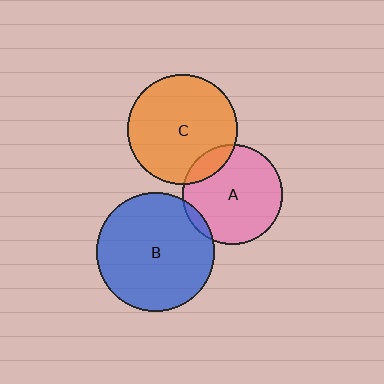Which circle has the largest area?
Circle B (blue).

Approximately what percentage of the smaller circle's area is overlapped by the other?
Approximately 5%.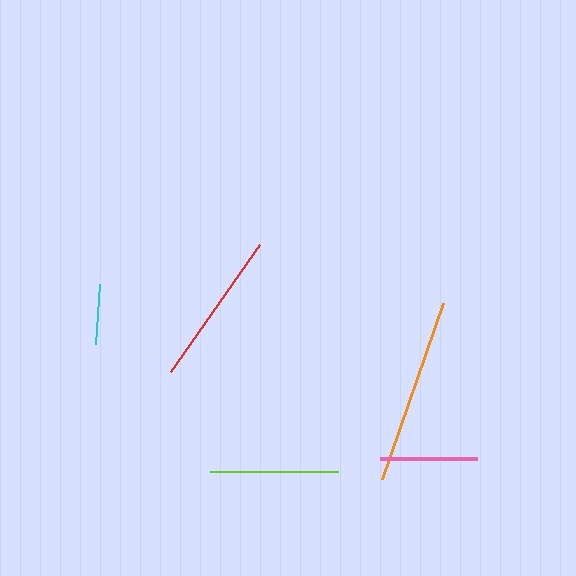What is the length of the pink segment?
The pink segment is approximately 97 pixels long.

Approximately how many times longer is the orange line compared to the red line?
The orange line is approximately 1.2 times the length of the red line.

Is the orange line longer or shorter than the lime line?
The orange line is longer than the lime line.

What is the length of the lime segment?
The lime segment is approximately 128 pixels long.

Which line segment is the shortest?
The cyan line is the shortest at approximately 61 pixels.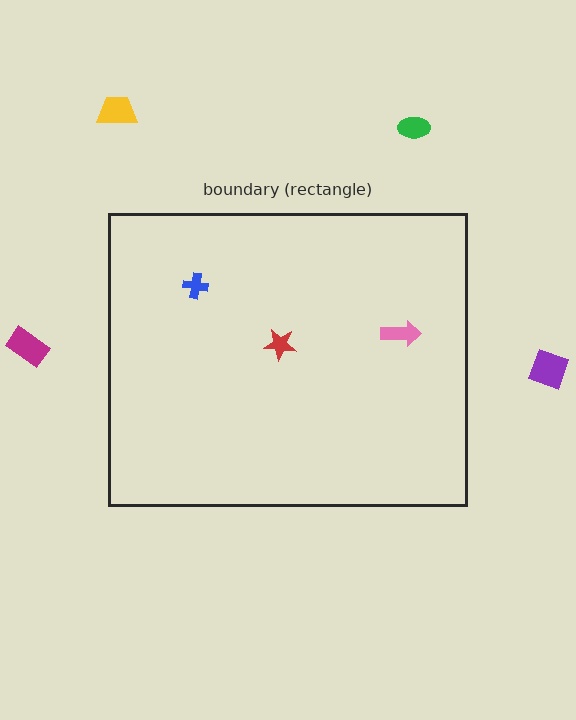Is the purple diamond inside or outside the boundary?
Outside.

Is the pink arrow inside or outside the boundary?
Inside.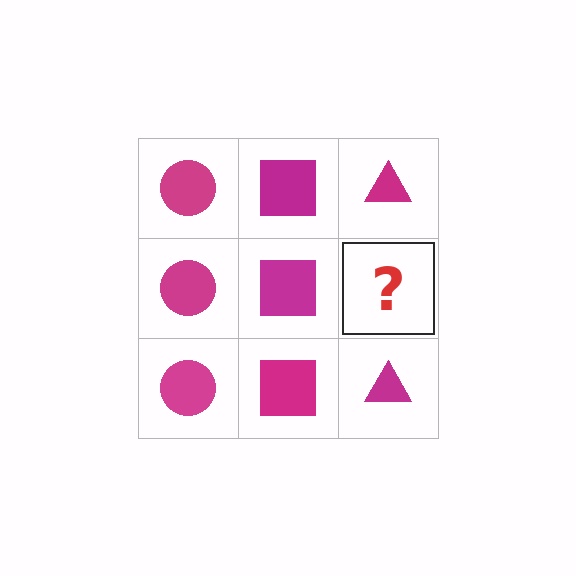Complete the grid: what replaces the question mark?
The question mark should be replaced with a magenta triangle.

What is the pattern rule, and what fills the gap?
The rule is that each column has a consistent shape. The gap should be filled with a magenta triangle.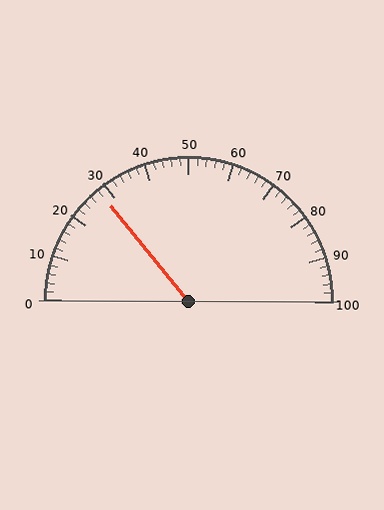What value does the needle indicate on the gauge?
The needle indicates approximately 28.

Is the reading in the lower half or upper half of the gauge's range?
The reading is in the lower half of the range (0 to 100).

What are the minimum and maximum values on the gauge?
The gauge ranges from 0 to 100.